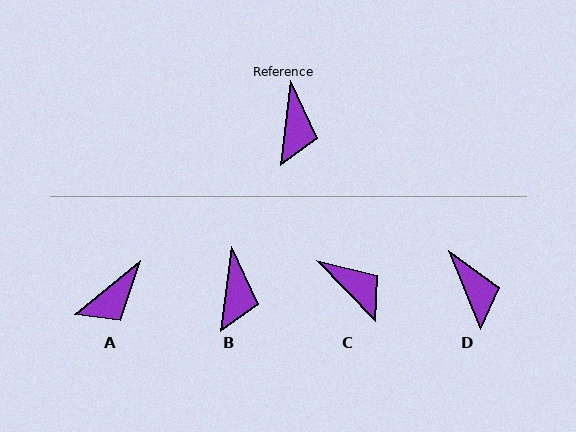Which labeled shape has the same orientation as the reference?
B.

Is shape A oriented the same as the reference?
No, it is off by about 44 degrees.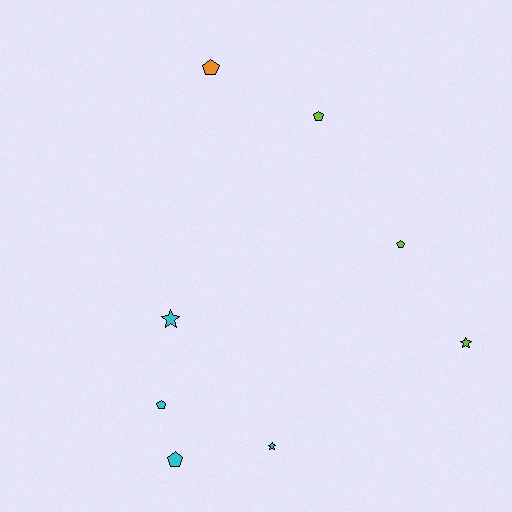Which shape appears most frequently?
Pentagon, with 5 objects.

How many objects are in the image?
There are 8 objects.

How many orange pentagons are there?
There is 1 orange pentagon.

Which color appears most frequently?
Cyan, with 4 objects.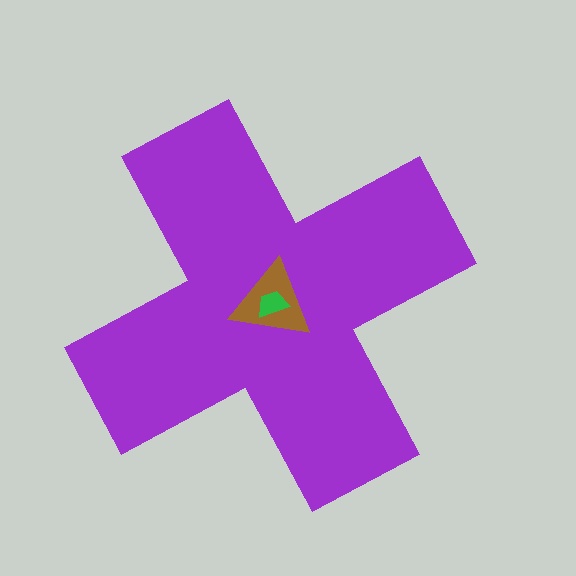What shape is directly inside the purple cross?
The brown triangle.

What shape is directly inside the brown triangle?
The green trapezoid.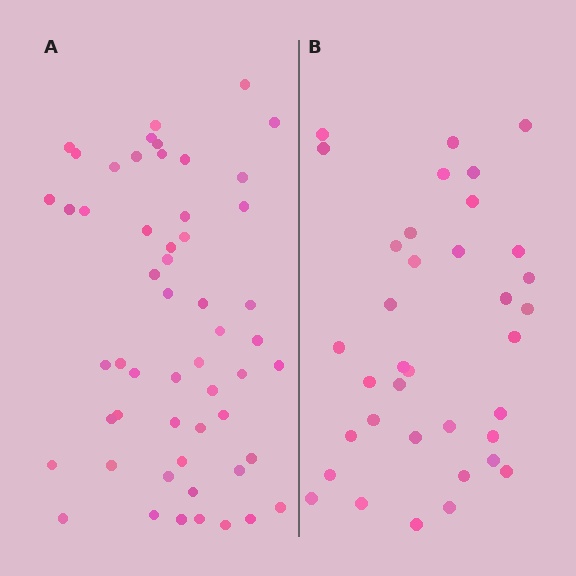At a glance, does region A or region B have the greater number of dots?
Region A (the left region) has more dots.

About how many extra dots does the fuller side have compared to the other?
Region A has approximately 20 more dots than region B.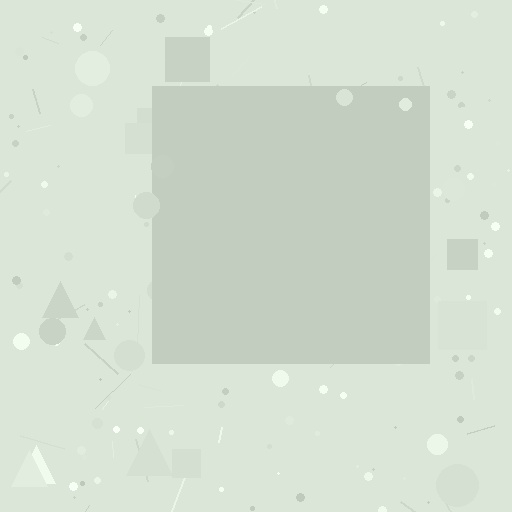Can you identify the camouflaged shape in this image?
The camouflaged shape is a square.